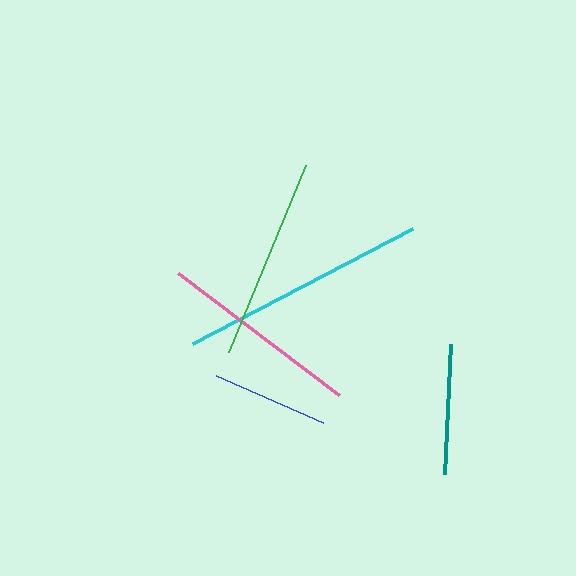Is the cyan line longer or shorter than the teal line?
The cyan line is longer than the teal line.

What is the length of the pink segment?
The pink segment is approximately 202 pixels long.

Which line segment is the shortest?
The blue line is the shortest at approximately 116 pixels.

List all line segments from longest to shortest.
From longest to shortest: cyan, green, pink, teal, blue.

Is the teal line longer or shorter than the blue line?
The teal line is longer than the blue line.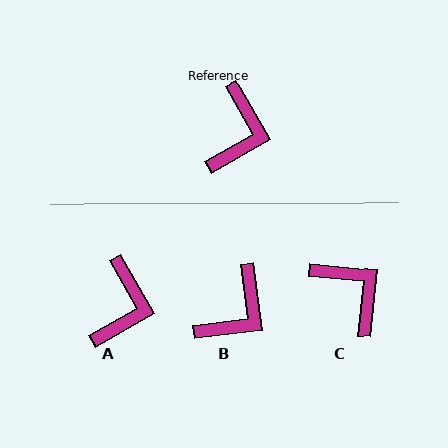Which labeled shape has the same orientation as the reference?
A.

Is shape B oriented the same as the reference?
No, it is off by about 22 degrees.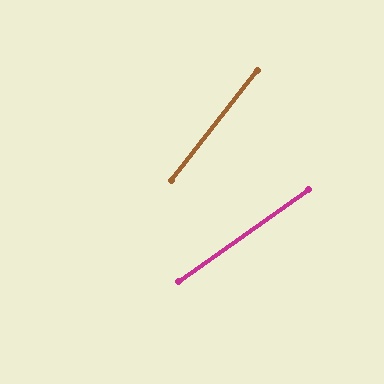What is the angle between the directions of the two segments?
Approximately 17 degrees.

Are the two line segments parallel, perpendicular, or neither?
Neither parallel nor perpendicular — they differ by about 17°.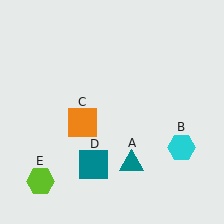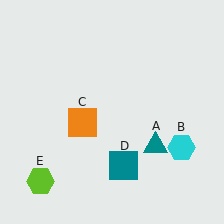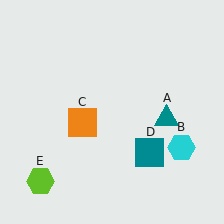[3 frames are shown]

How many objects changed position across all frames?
2 objects changed position: teal triangle (object A), teal square (object D).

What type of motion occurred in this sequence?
The teal triangle (object A), teal square (object D) rotated counterclockwise around the center of the scene.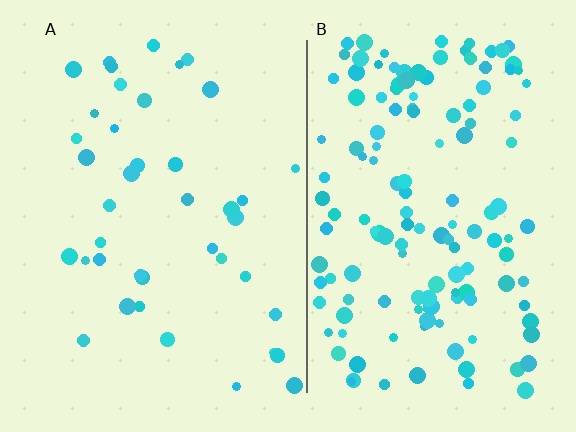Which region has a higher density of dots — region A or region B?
B (the right).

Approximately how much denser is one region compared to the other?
Approximately 3.5× — region B over region A.